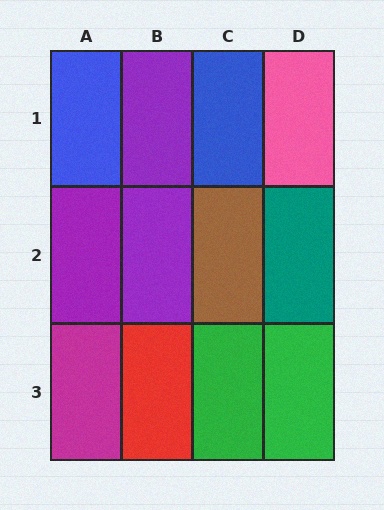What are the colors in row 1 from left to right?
Blue, purple, blue, pink.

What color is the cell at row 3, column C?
Green.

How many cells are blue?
2 cells are blue.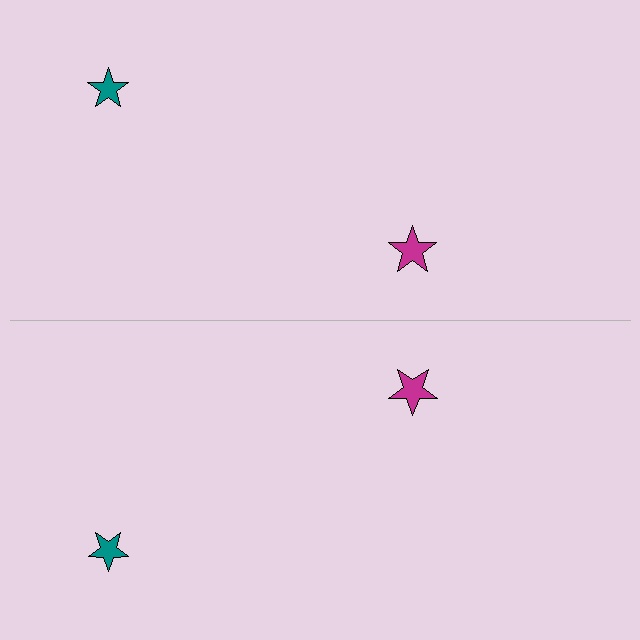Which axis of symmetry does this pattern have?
The pattern has a horizontal axis of symmetry running through the center of the image.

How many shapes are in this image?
There are 4 shapes in this image.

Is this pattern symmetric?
Yes, this pattern has bilateral (reflection) symmetry.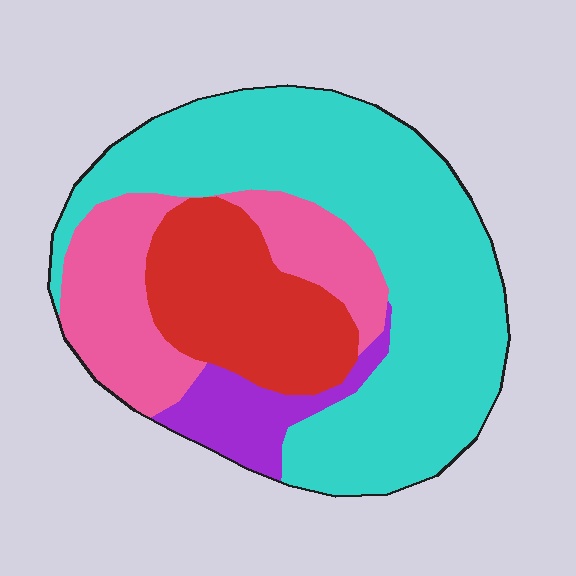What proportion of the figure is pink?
Pink covers around 20% of the figure.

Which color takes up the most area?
Cyan, at roughly 50%.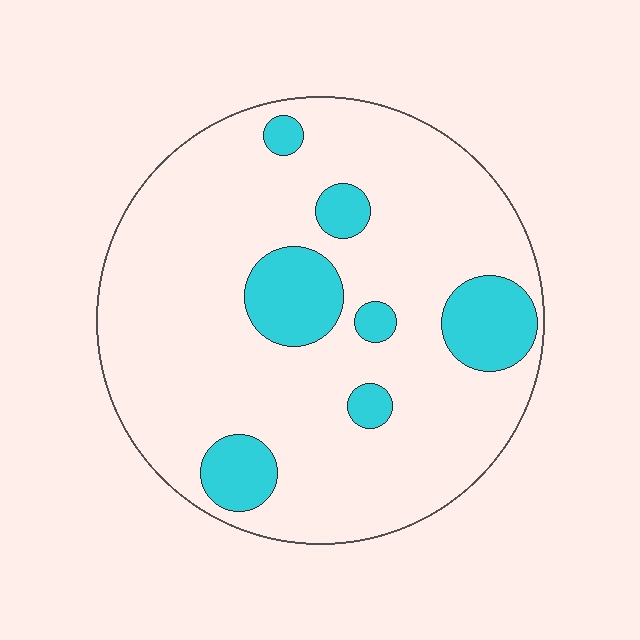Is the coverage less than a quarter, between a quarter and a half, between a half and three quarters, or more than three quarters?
Less than a quarter.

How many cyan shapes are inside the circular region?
7.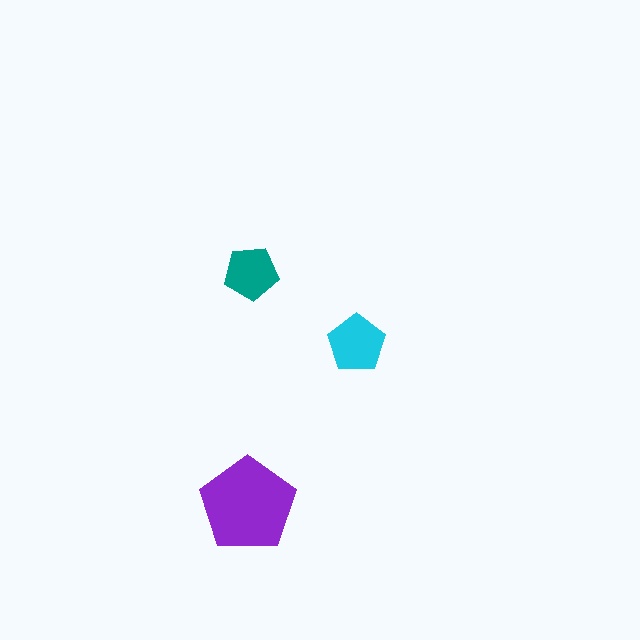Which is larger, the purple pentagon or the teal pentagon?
The purple one.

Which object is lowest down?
The purple pentagon is bottommost.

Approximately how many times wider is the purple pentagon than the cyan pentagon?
About 1.5 times wider.